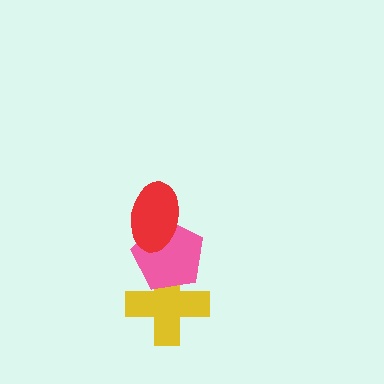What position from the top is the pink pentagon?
The pink pentagon is 2nd from the top.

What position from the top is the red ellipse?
The red ellipse is 1st from the top.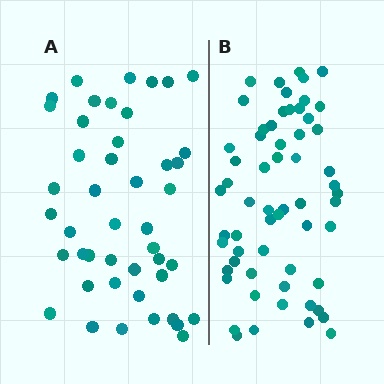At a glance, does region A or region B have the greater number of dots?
Region B (the right region) has more dots.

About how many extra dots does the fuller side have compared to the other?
Region B has approximately 15 more dots than region A.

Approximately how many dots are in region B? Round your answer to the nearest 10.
About 60 dots.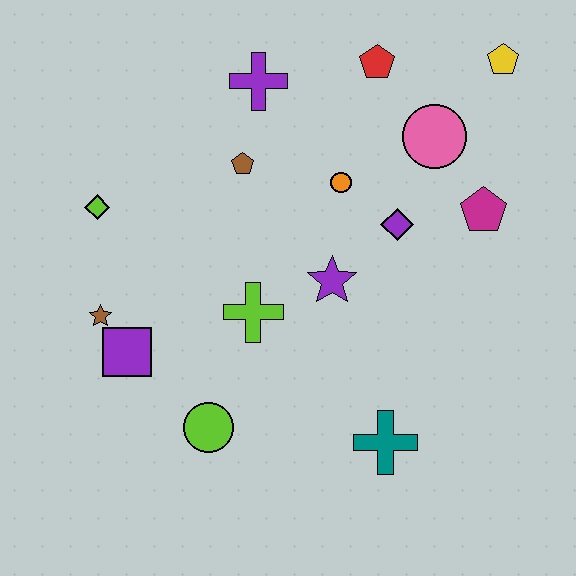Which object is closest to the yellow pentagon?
The pink circle is closest to the yellow pentagon.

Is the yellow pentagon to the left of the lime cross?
No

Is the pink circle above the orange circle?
Yes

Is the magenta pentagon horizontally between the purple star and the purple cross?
No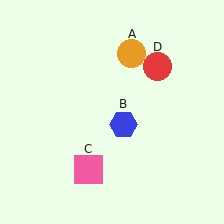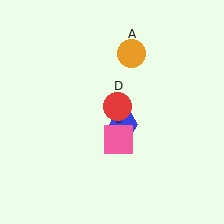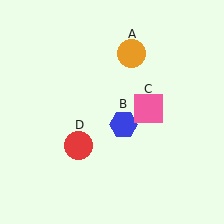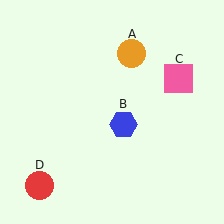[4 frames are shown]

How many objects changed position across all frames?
2 objects changed position: pink square (object C), red circle (object D).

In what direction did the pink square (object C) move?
The pink square (object C) moved up and to the right.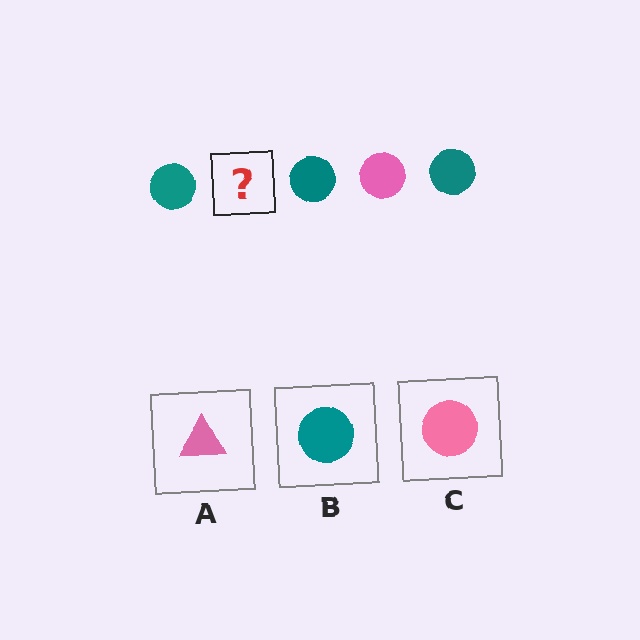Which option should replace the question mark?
Option C.